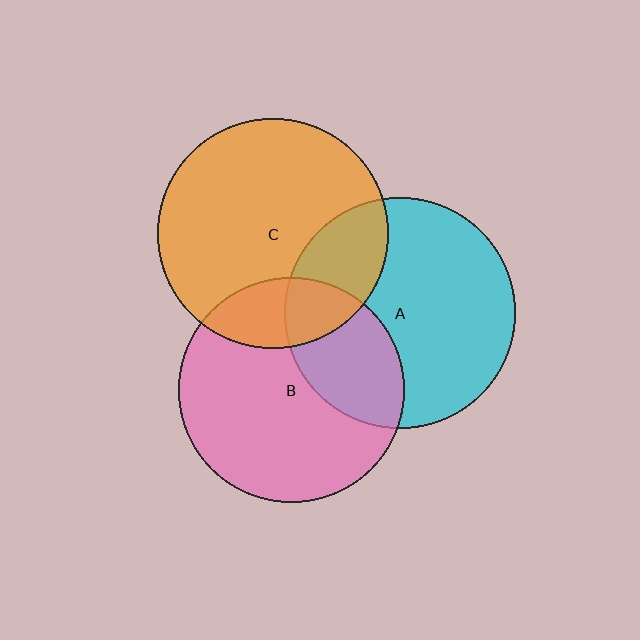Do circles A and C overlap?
Yes.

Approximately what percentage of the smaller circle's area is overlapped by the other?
Approximately 25%.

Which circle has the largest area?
Circle A (cyan).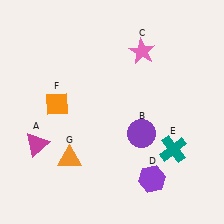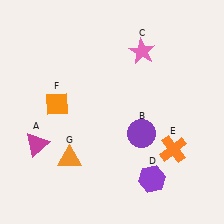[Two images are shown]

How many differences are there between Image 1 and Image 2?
There is 1 difference between the two images.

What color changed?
The cross (E) changed from teal in Image 1 to orange in Image 2.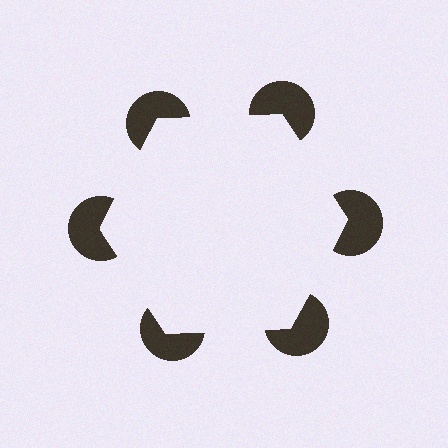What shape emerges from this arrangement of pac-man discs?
An illusory hexagon — its edges are inferred from the aligned wedge cuts in the pac-man discs, not physically drawn.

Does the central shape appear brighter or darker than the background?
It typically appears slightly brighter than the background, even though no actual brightness change is drawn.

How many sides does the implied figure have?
6 sides.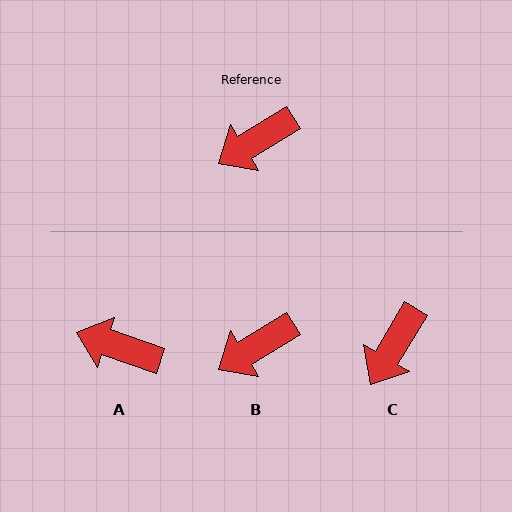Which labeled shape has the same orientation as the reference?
B.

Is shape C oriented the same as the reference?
No, it is off by about 28 degrees.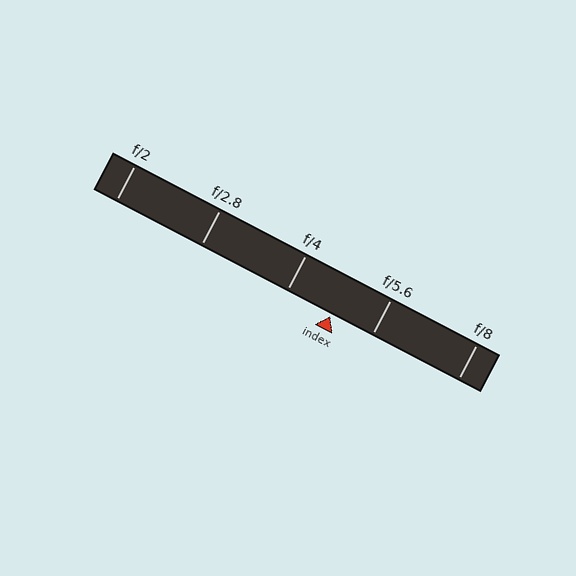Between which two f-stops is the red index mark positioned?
The index mark is between f/4 and f/5.6.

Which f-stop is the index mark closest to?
The index mark is closest to f/5.6.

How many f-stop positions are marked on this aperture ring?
There are 5 f-stop positions marked.